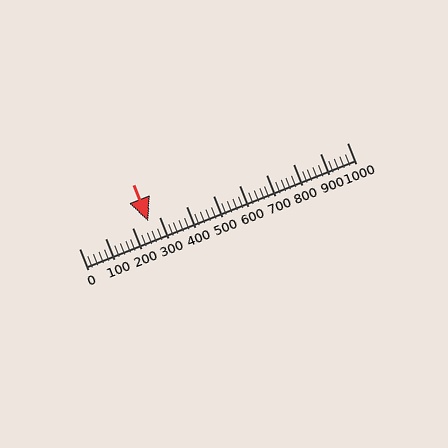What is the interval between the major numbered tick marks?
The major tick marks are spaced 100 units apart.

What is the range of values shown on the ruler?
The ruler shows values from 0 to 1000.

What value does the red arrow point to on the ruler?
The red arrow points to approximately 260.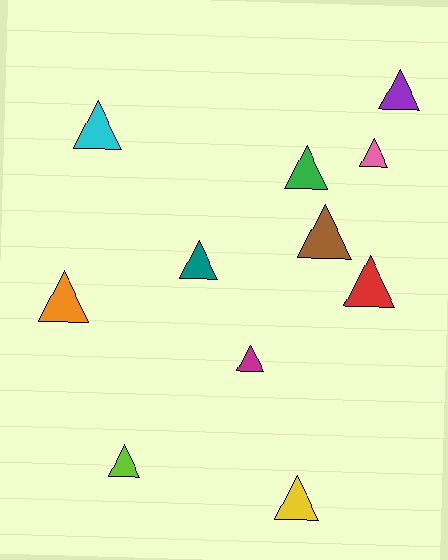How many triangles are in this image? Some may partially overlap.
There are 11 triangles.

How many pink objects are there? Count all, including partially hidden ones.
There is 1 pink object.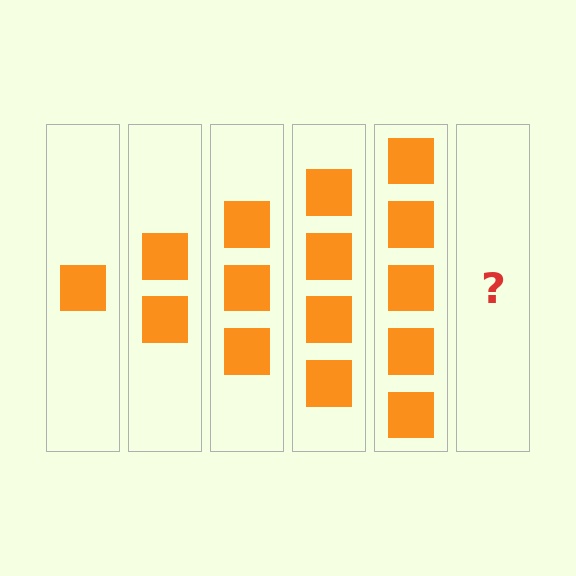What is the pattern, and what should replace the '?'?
The pattern is that each step adds one more square. The '?' should be 6 squares.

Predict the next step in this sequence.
The next step is 6 squares.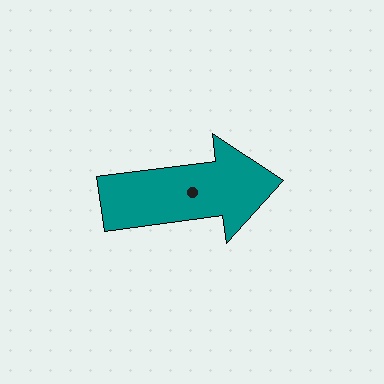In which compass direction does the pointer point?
East.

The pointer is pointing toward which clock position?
Roughly 3 o'clock.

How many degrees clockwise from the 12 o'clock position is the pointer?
Approximately 83 degrees.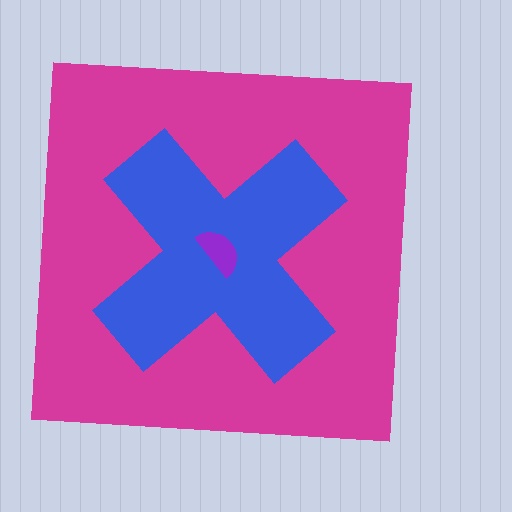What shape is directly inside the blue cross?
The purple semicircle.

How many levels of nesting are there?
3.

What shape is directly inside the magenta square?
The blue cross.